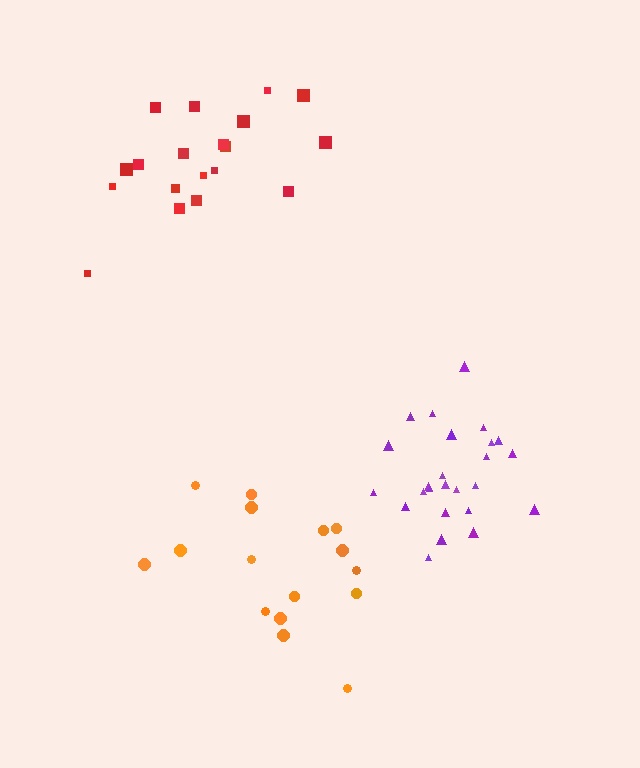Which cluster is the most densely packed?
Purple.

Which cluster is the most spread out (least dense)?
Red.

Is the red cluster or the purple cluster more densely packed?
Purple.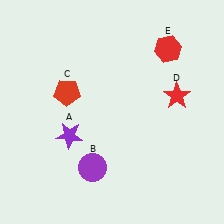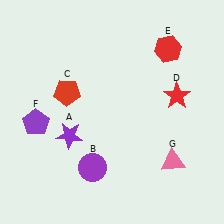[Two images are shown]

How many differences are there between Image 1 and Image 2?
There are 2 differences between the two images.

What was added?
A purple pentagon (F), a pink triangle (G) were added in Image 2.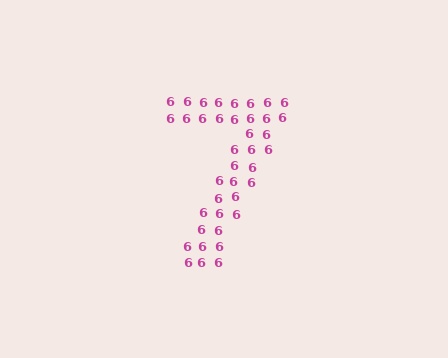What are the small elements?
The small elements are digit 6's.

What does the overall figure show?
The overall figure shows the digit 7.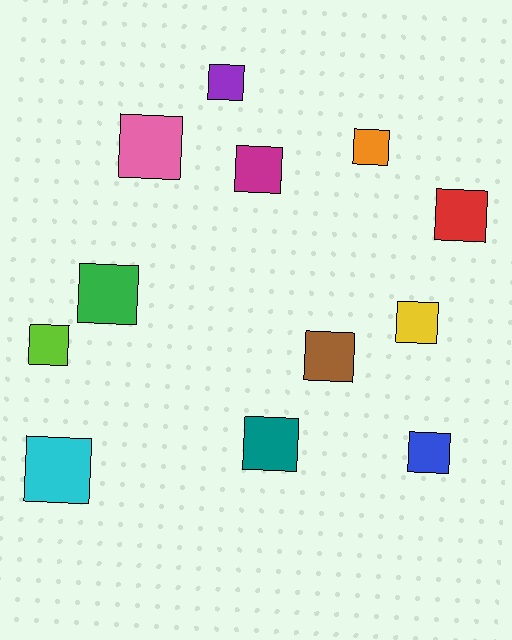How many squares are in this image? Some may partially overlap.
There are 12 squares.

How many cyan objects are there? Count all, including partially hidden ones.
There is 1 cyan object.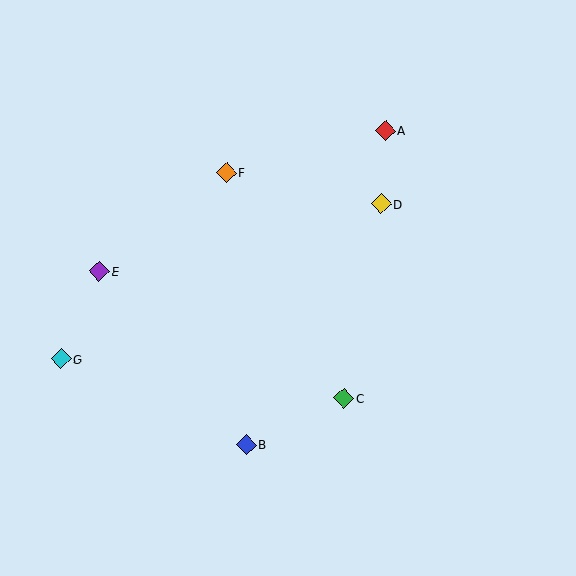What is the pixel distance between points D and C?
The distance between D and C is 198 pixels.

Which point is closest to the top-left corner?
Point F is closest to the top-left corner.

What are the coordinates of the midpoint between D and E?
The midpoint between D and E is at (240, 237).